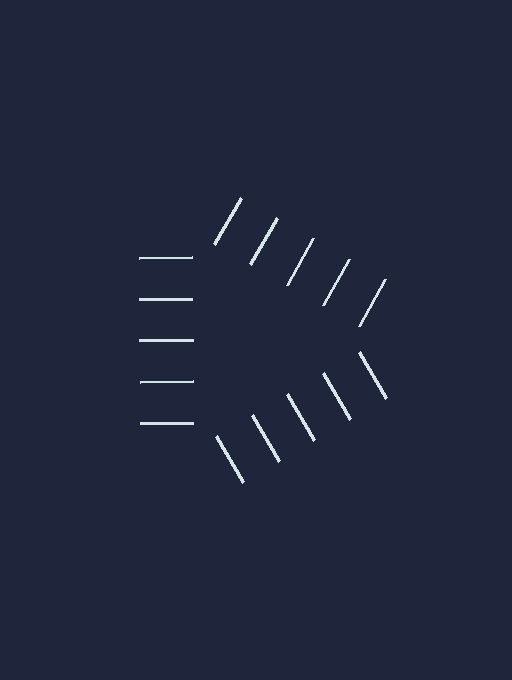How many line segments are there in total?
15 — 5 along each of the 3 edges.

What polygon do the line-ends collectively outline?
An illusory triangle — the line segments terminate on its edges but no continuous stroke is drawn.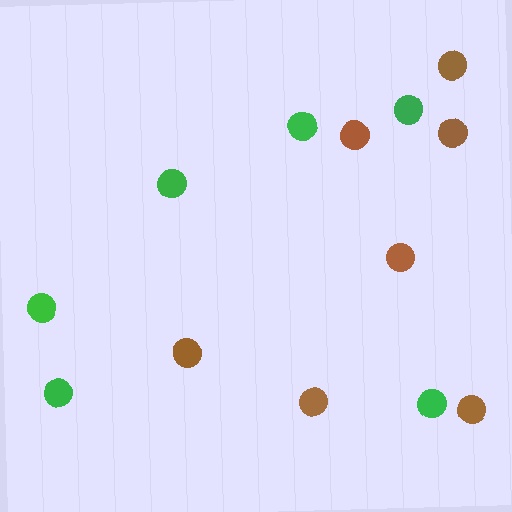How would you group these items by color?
There are 2 groups: one group of brown circles (7) and one group of green circles (6).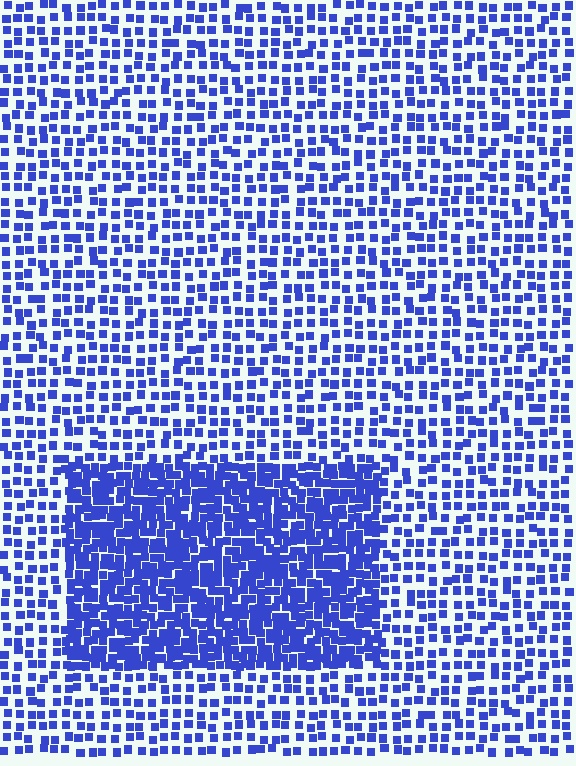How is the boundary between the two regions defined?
The boundary is defined by a change in element density (approximately 2.2x ratio). All elements are the same color, size, and shape.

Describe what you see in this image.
The image contains small blue elements arranged at two different densities. A rectangle-shaped region is visible where the elements are more densely packed than the surrounding area.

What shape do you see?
I see a rectangle.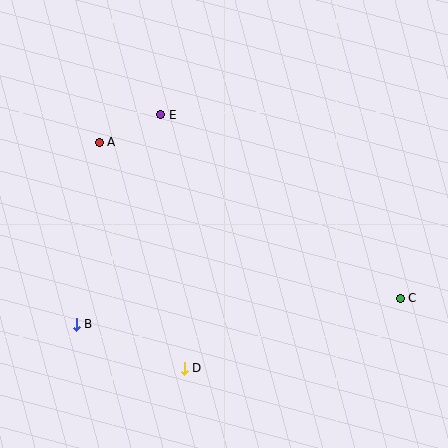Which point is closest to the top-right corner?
Point C is closest to the top-right corner.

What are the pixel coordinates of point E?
Point E is at (161, 115).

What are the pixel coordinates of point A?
Point A is at (99, 142).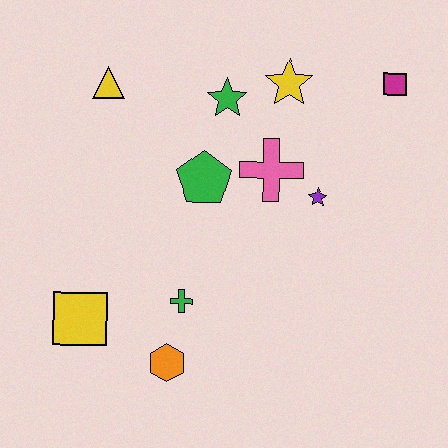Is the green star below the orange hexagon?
No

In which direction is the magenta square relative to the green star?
The magenta square is to the right of the green star.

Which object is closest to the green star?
The yellow star is closest to the green star.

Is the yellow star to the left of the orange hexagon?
No